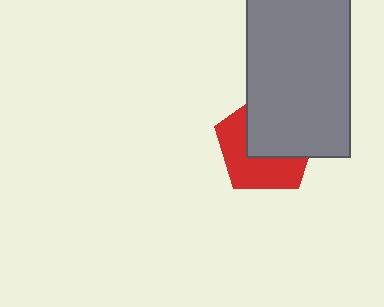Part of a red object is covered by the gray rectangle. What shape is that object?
It is a pentagon.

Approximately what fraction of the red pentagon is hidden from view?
Roughly 51% of the red pentagon is hidden behind the gray rectangle.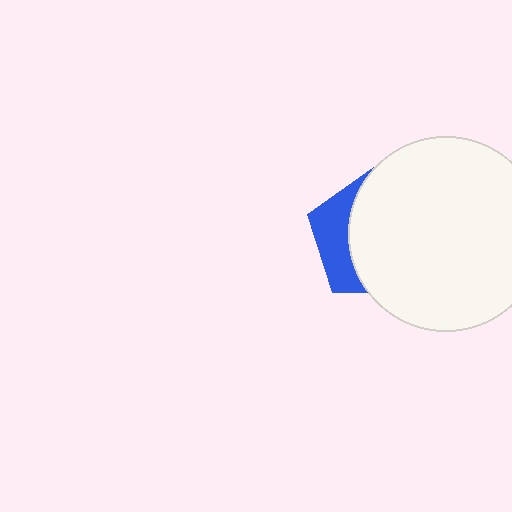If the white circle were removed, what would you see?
You would see the complete blue pentagon.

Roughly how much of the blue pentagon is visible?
A small part of it is visible (roughly 30%).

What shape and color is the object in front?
The object in front is a white circle.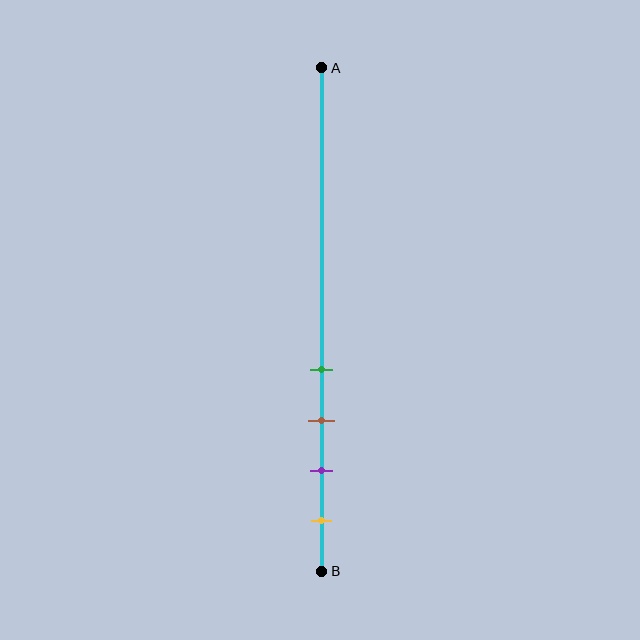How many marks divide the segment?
There are 4 marks dividing the segment.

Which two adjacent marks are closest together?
The green and brown marks are the closest adjacent pair.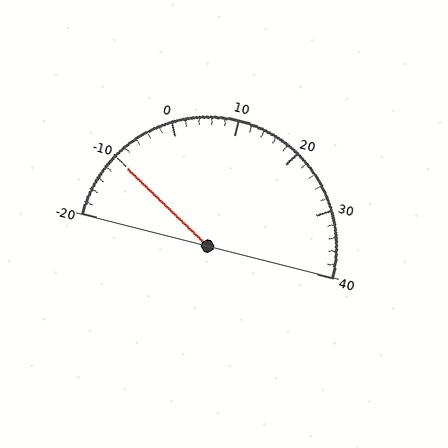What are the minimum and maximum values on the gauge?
The gauge ranges from -20 to 40.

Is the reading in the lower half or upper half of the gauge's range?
The reading is in the lower half of the range (-20 to 40).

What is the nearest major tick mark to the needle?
The nearest major tick mark is -10.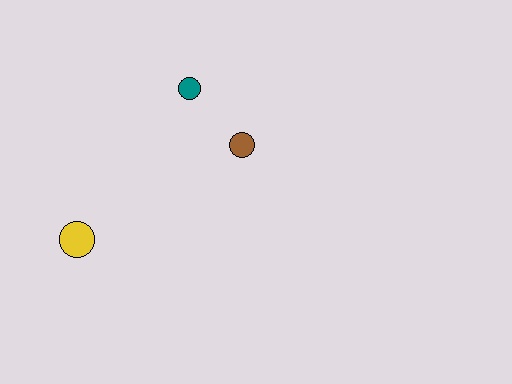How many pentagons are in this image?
There are no pentagons.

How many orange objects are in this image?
There are no orange objects.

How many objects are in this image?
There are 3 objects.